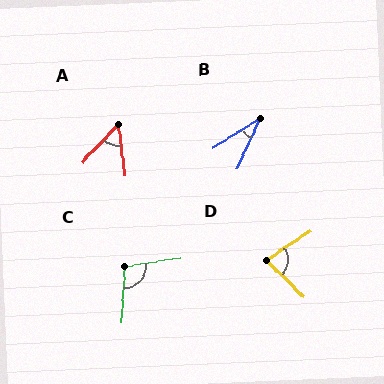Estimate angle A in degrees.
Approximately 50 degrees.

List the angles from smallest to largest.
B (33°), A (50°), D (78°), C (102°).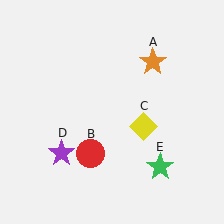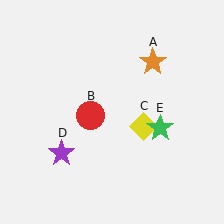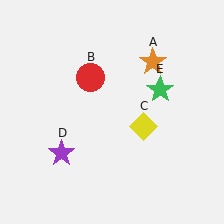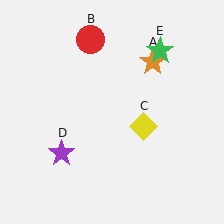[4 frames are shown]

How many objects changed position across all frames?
2 objects changed position: red circle (object B), green star (object E).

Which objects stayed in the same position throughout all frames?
Orange star (object A) and yellow diamond (object C) and purple star (object D) remained stationary.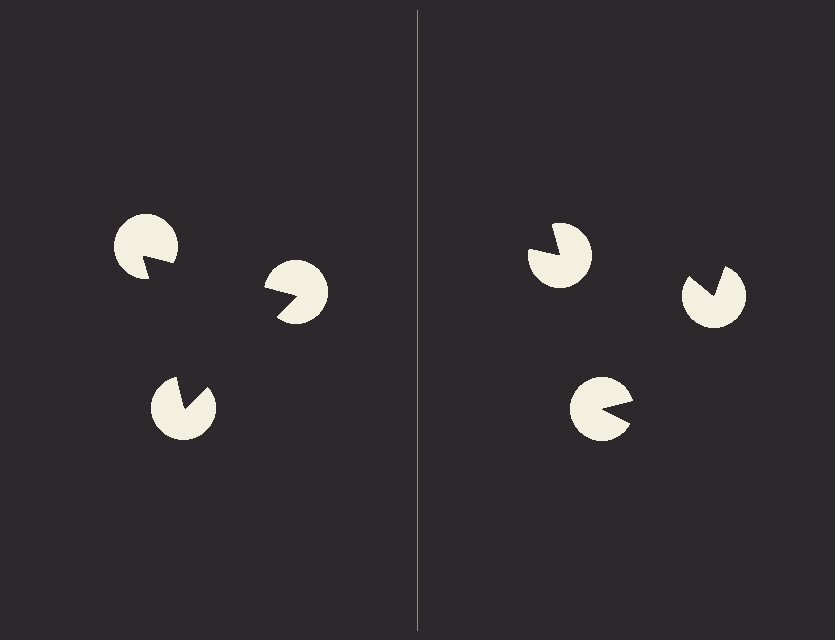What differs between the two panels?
The pac-man discs are positioned identically on both sides; only the wedge orientations differ. On the left they align to a triangle; on the right they are misaligned.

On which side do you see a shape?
An illusory triangle appears on the left side. On the right side the wedge cuts are rotated, so no coherent shape forms.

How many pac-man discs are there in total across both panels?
6 — 3 on each side.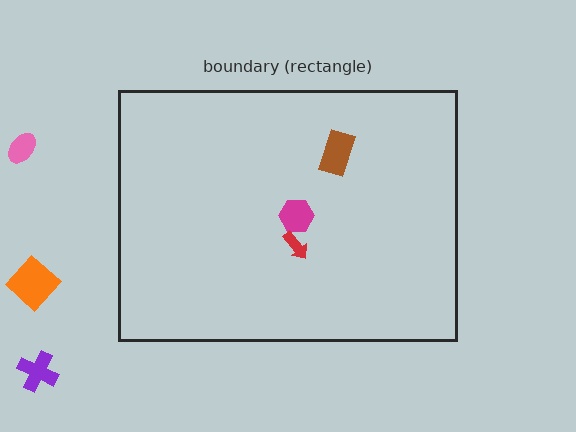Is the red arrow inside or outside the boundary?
Inside.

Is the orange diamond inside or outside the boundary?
Outside.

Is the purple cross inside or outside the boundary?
Outside.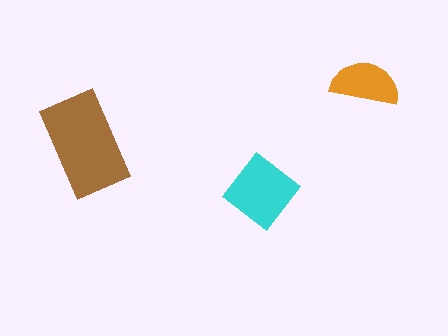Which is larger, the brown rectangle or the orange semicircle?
The brown rectangle.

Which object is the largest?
The brown rectangle.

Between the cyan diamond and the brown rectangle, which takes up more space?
The brown rectangle.